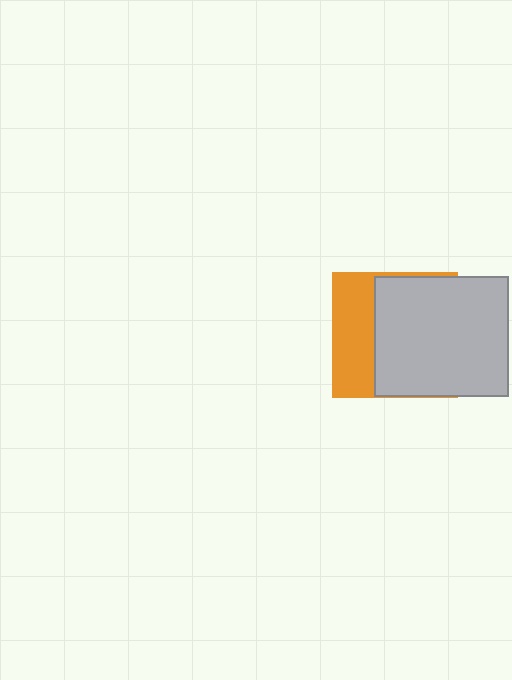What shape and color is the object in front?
The object in front is a light gray rectangle.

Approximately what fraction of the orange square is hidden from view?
Roughly 65% of the orange square is hidden behind the light gray rectangle.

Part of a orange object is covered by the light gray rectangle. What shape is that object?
It is a square.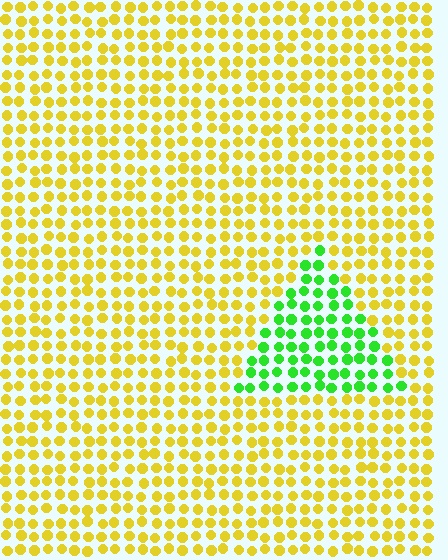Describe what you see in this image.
The image is filled with small yellow elements in a uniform arrangement. A triangle-shaped region is visible where the elements are tinted to a slightly different hue, forming a subtle color boundary.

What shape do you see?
I see a triangle.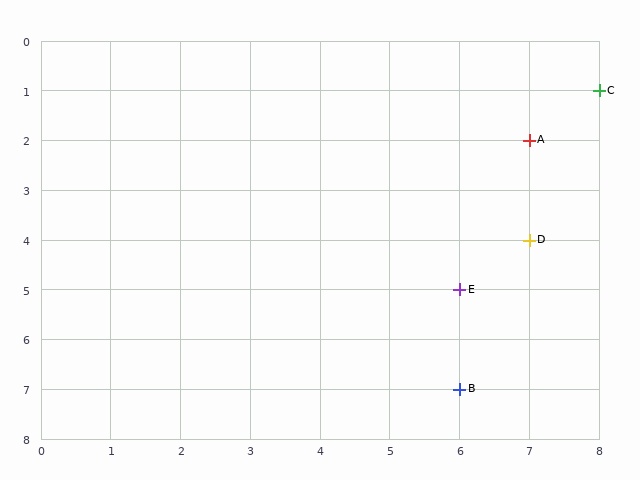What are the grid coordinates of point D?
Point D is at grid coordinates (7, 4).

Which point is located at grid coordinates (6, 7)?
Point B is at (6, 7).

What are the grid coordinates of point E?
Point E is at grid coordinates (6, 5).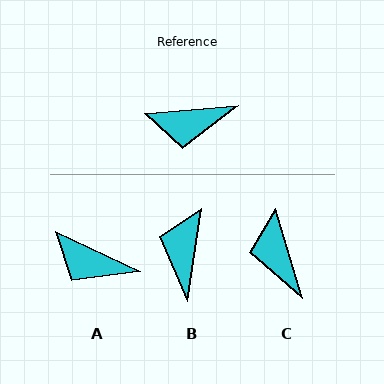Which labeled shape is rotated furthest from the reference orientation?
B, about 104 degrees away.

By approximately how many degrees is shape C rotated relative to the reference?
Approximately 79 degrees clockwise.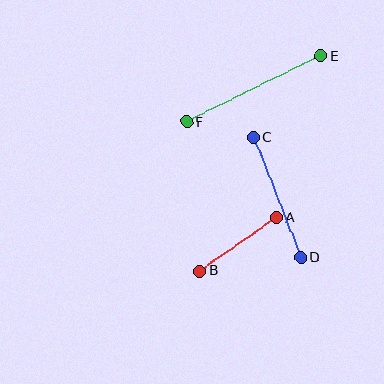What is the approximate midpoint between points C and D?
The midpoint is at approximately (277, 198) pixels.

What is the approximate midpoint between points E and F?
The midpoint is at approximately (254, 89) pixels.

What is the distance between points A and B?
The distance is approximately 93 pixels.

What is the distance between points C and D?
The distance is approximately 129 pixels.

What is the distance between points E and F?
The distance is approximately 150 pixels.